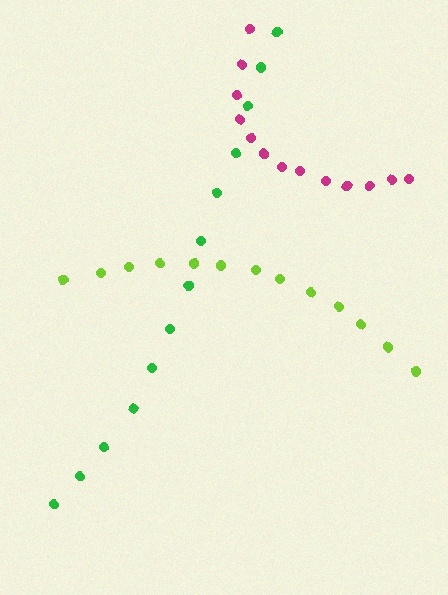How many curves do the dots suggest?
There are 3 distinct paths.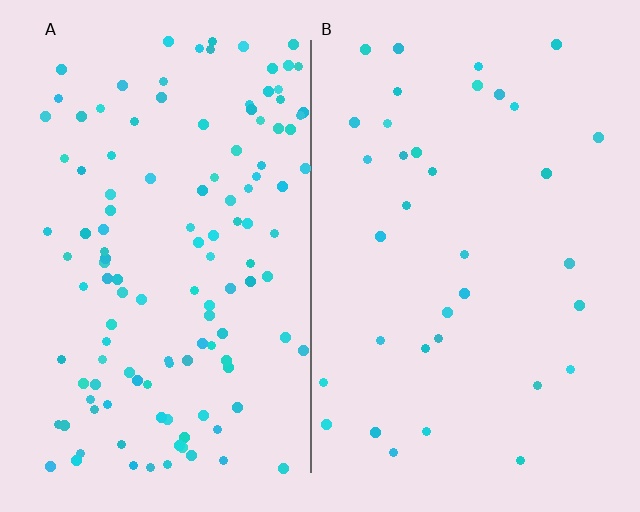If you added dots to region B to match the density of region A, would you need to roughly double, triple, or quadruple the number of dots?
Approximately quadruple.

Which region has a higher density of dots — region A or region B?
A (the left).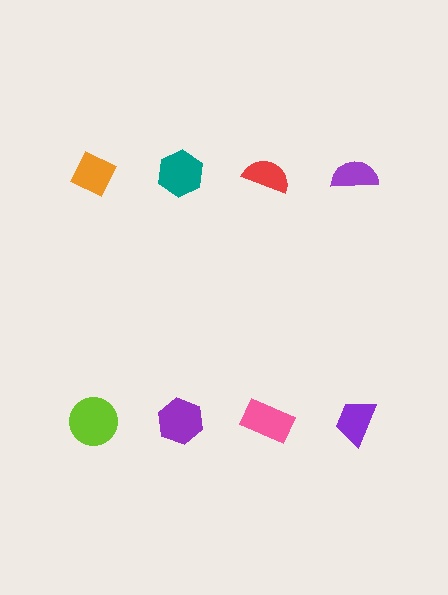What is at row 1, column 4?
A purple semicircle.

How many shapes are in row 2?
4 shapes.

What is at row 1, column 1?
An orange diamond.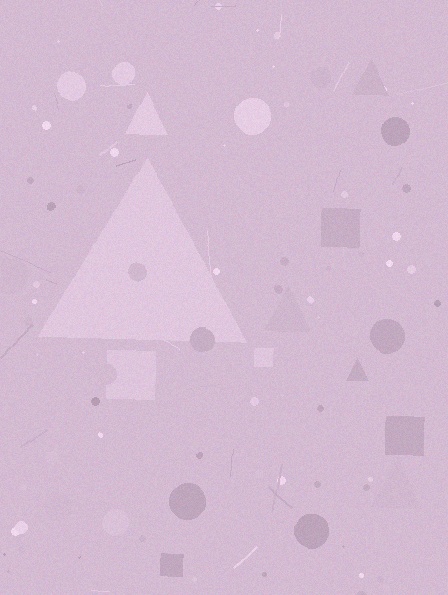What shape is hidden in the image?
A triangle is hidden in the image.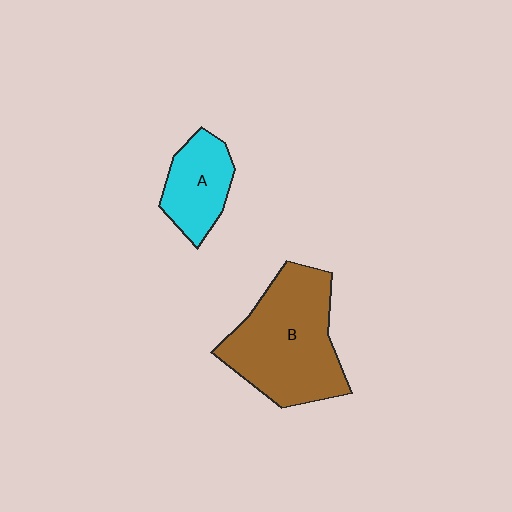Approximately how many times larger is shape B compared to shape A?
Approximately 2.1 times.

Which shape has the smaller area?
Shape A (cyan).